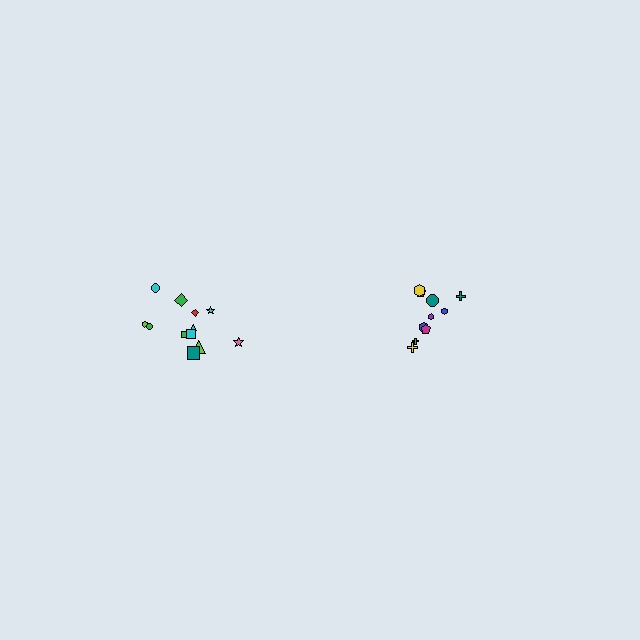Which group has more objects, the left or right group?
The left group.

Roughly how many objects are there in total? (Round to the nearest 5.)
Roughly 20 objects in total.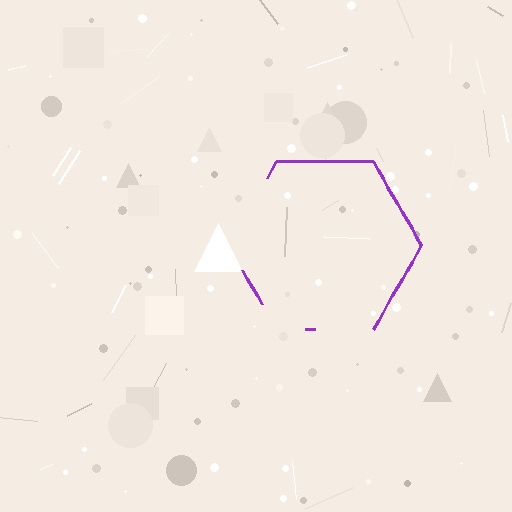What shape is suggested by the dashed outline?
The dashed outline suggests a hexagon.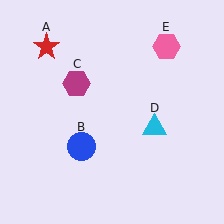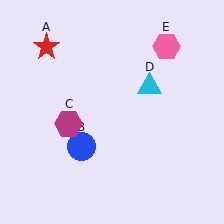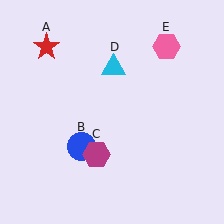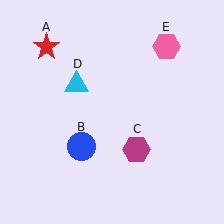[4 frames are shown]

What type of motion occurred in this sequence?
The magenta hexagon (object C), cyan triangle (object D) rotated counterclockwise around the center of the scene.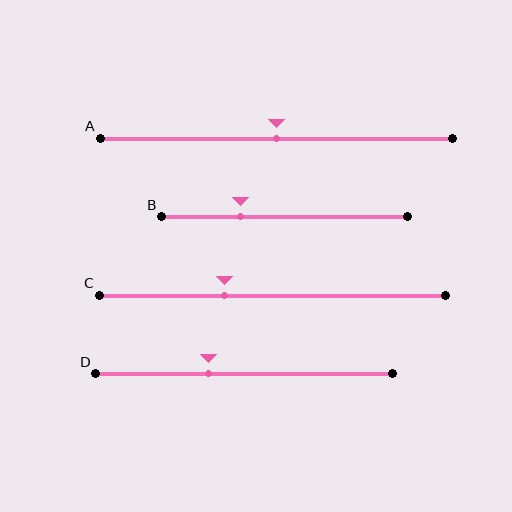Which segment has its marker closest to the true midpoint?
Segment A has its marker closest to the true midpoint.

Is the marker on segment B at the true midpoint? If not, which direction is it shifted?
No, the marker on segment B is shifted to the left by about 18% of the segment length.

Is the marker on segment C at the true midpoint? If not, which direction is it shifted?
No, the marker on segment C is shifted to the left by about 14% of the segment length.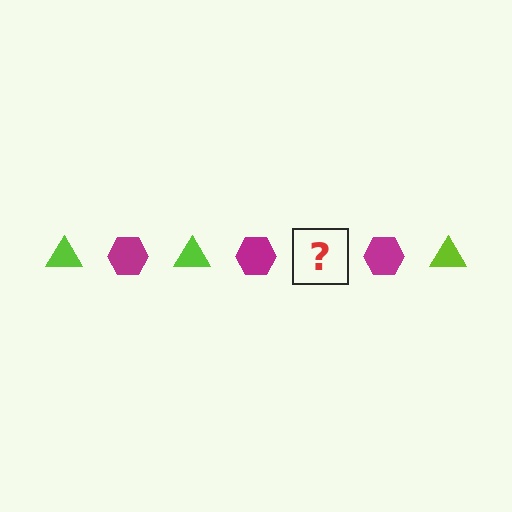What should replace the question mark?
The question mark should be replaced with a lime triangle.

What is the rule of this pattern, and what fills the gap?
The rule is that the pattern alternates between lime triangle and magenta hexagon. The gap should be filled with a lime triangle.